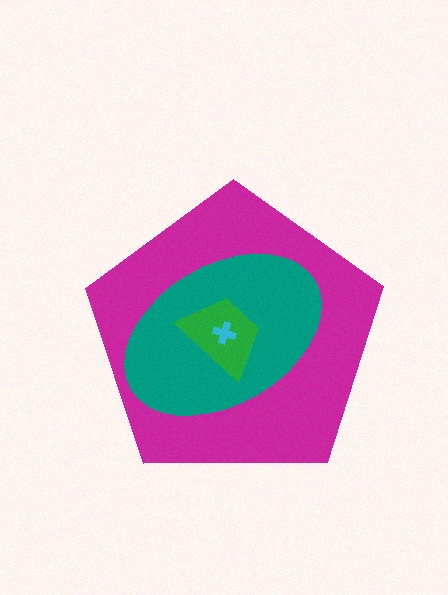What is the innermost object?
The cyan cross.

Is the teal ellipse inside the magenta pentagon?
Yes.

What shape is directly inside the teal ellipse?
The green trapezoid.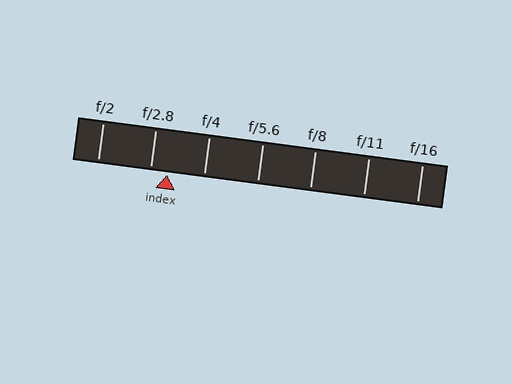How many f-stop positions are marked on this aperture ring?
There are 7 f-stop positions marked.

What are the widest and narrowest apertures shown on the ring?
The widest aperture shown is f/2 and the narrowest is f/16.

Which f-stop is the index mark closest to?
The index mark is closest to f/2.8.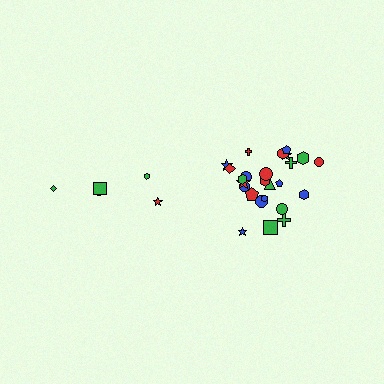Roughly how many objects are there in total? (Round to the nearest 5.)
Roughly 30 objects in total.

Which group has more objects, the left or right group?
The right group.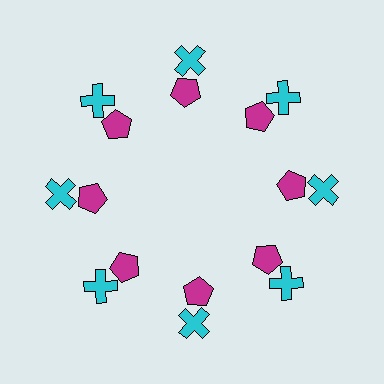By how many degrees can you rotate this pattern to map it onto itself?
The pattern maps onto itself every 45 degrees of rotation.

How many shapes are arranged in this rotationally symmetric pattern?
There are 16 shapes, arranged in 8 groups of 2.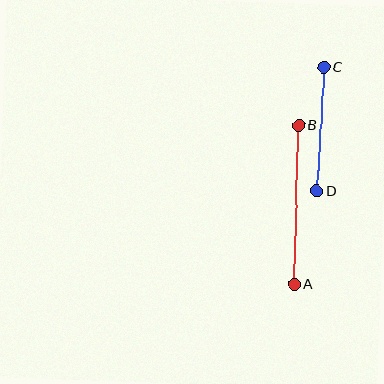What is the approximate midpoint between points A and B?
The midpoint is at approximately (296, 205) pixels.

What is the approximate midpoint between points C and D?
The midpoint is at approximately (320, 129) pixels.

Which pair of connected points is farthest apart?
Points A and B are farthest apart.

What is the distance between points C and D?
The distance is approximately 124 pixels.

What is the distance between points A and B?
The distance is approximately 159 pixels.